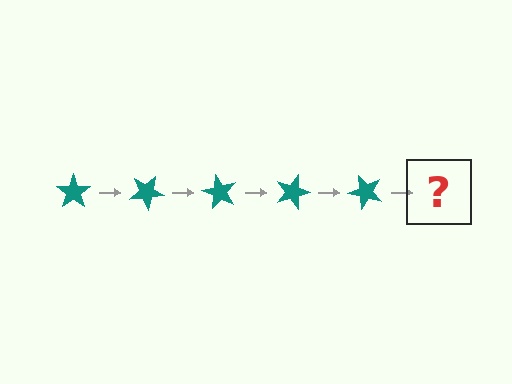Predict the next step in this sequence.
The next step is a teal star rotated 150 degrees.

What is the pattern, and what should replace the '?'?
The pattern is that the star rotates 30 degrees each step. The '?' should be a teal star rotated 150 degrees.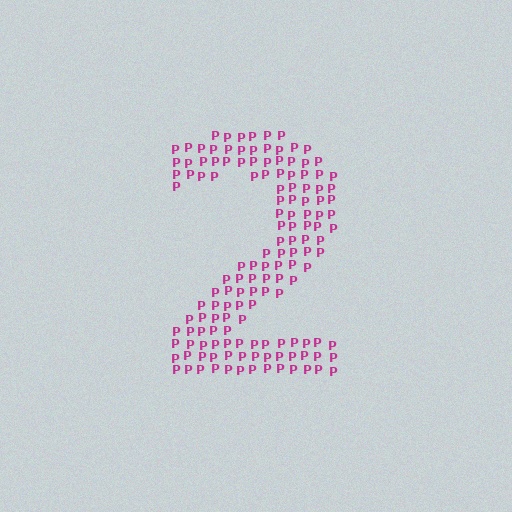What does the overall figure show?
The overall figure shows the digit 2.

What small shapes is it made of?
It is made of small letter P's.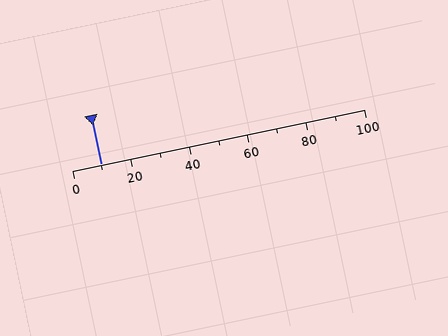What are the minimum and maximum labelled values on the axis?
The axis runs from 0 to 100.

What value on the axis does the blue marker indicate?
The marker indicates approximately 10.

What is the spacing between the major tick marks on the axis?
The major ticks are spaced 20 apart.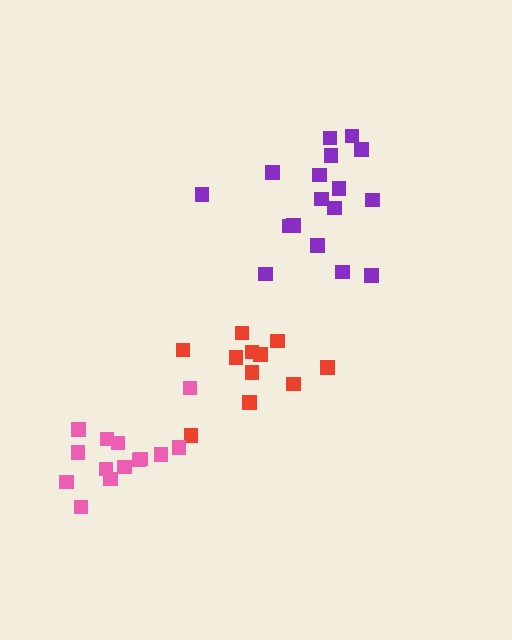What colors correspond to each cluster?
The clusters are colored: red, purple, pink.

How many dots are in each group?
Group 1: 11 dots, Group 2: 17 dots, Group 3: 14 dots (42 total).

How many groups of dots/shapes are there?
There are 3 groups.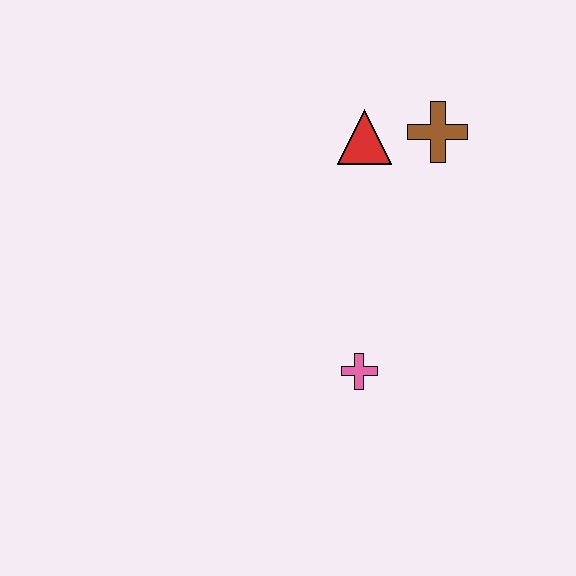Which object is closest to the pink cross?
The red triangle is closest to the pink cross.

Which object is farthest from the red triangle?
The pink cross is farthest from the red triangle.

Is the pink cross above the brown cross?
No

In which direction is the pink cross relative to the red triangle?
The pink cross is below the red triangle.